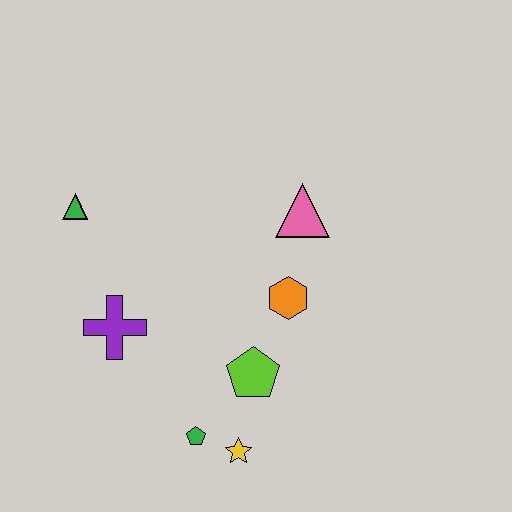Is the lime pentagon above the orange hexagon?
No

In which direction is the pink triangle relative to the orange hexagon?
The pink triangle is above the orange hexagon.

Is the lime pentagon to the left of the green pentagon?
No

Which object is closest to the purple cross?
The green triangle is closest to the purple cross.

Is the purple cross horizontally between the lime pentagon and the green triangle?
Yes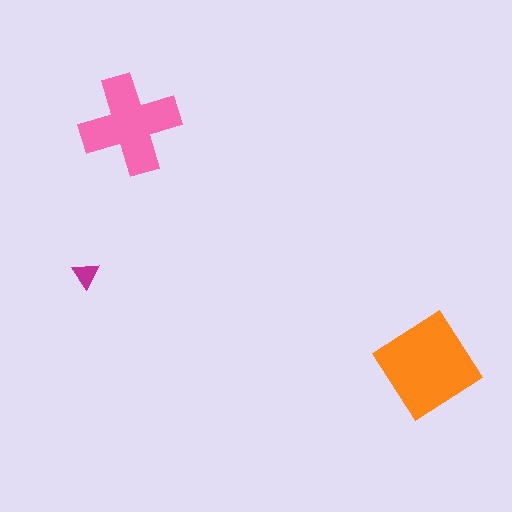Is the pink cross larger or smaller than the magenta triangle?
Larger.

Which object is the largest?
The orange diamond.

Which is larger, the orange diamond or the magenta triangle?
The orange diamond.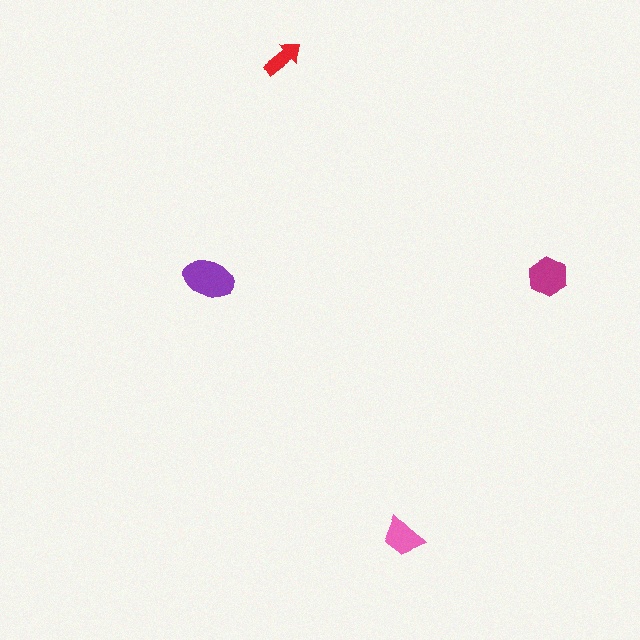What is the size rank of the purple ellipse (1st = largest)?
1st.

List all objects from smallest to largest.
The red arrow, the pink trapezoid, the magenta hexagon, the purple ellipse.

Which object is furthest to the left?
The purple ellipse is leftmost.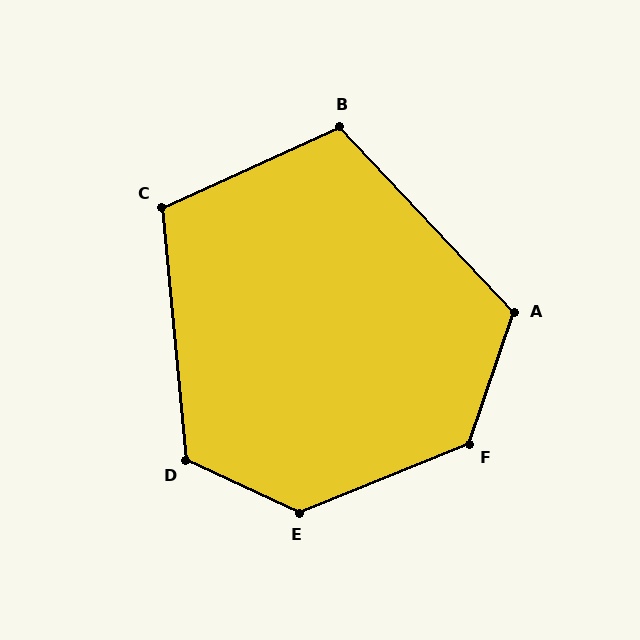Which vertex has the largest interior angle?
E, at approximately 133 degrees.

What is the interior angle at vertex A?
Approximately 118 degrees (obtuse).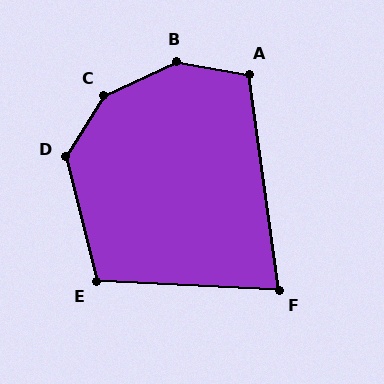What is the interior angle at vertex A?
Approximately 107 degrees (obtuse).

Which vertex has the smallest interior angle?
F, at approximately 80 degrees.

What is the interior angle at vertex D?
Approximately 135 degrees (obtuse).